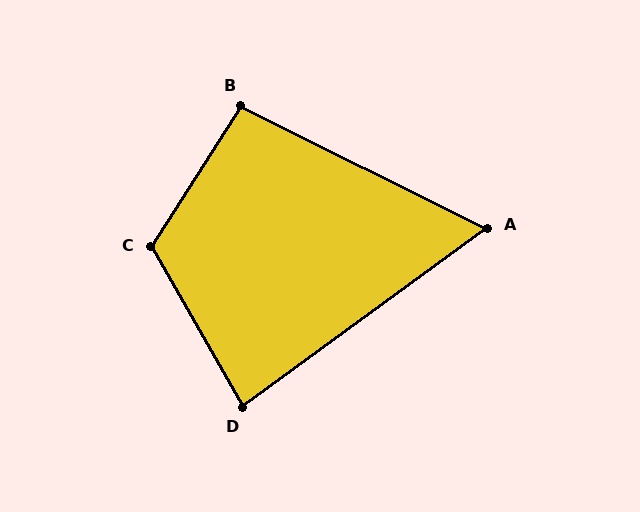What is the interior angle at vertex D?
Approximately 84 degrees (acute).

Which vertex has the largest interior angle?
C, at approximately 118 degrees.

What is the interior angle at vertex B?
Approximately 96 degrees (obtuse).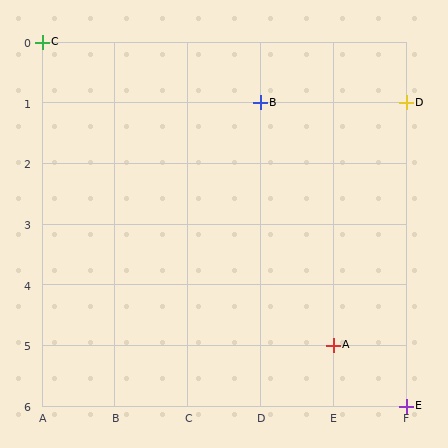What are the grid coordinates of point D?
Point D is at grid coordinates (F, 1).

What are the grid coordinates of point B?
Point B is at grid coordinates (D, 1).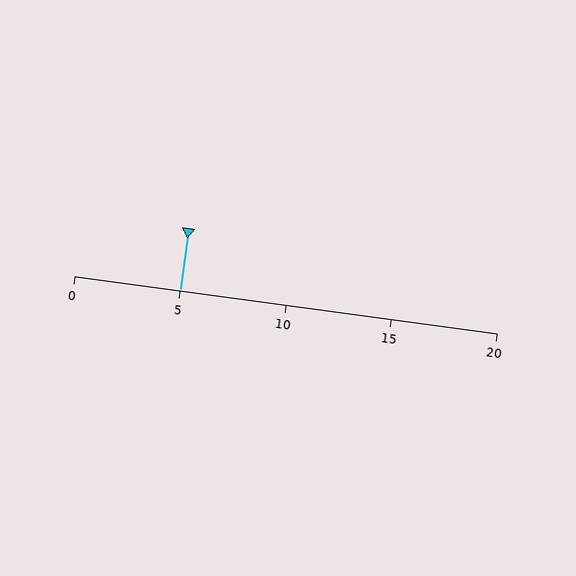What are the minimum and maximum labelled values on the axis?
The axis runs from 0 to 20.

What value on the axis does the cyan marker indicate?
The marker indicates approximately 5.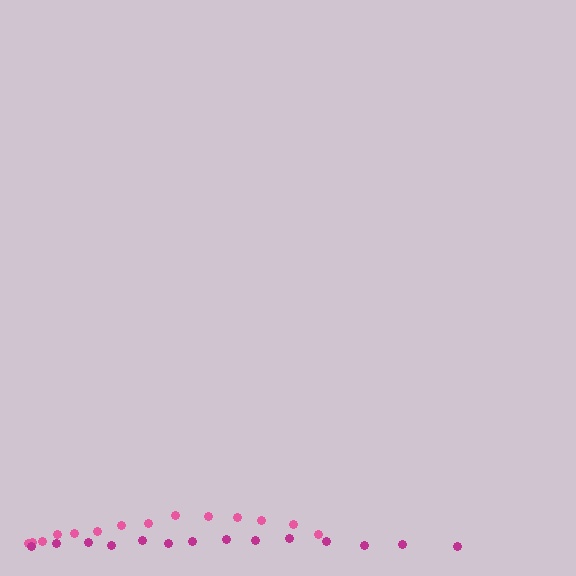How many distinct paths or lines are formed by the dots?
There are 2 distinct paths.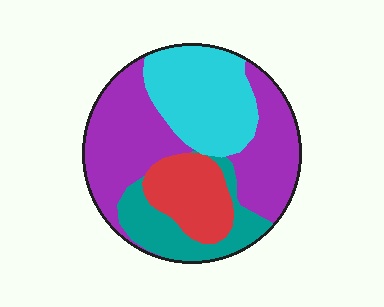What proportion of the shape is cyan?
Cyan covers around 25% of the shape.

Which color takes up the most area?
Purple, at roughly 45%.